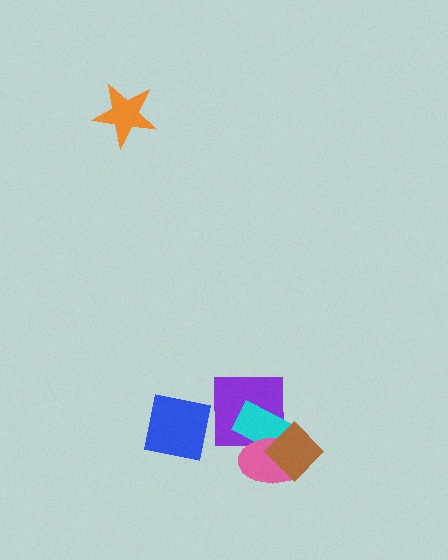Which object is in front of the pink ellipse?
The brown diamond is in front of the pink ellipse.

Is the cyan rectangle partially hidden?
Yes, it is partially covered by another shape.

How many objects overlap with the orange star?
0 objects overlap with the orange star.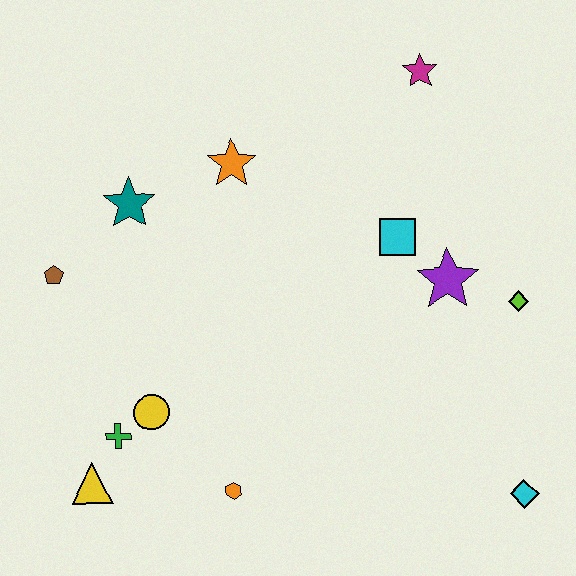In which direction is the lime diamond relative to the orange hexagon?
The lime diamond is to the right of the orange hexagon.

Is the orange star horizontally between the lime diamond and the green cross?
Yes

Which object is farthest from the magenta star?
The yellow triangle is farthest from the magenta star.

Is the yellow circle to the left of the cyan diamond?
Yes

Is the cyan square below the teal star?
Yes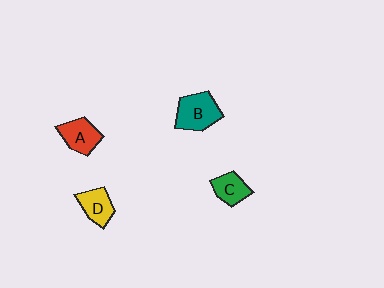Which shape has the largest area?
Shape B (teal).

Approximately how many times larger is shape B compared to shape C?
Approximately 1.6 times.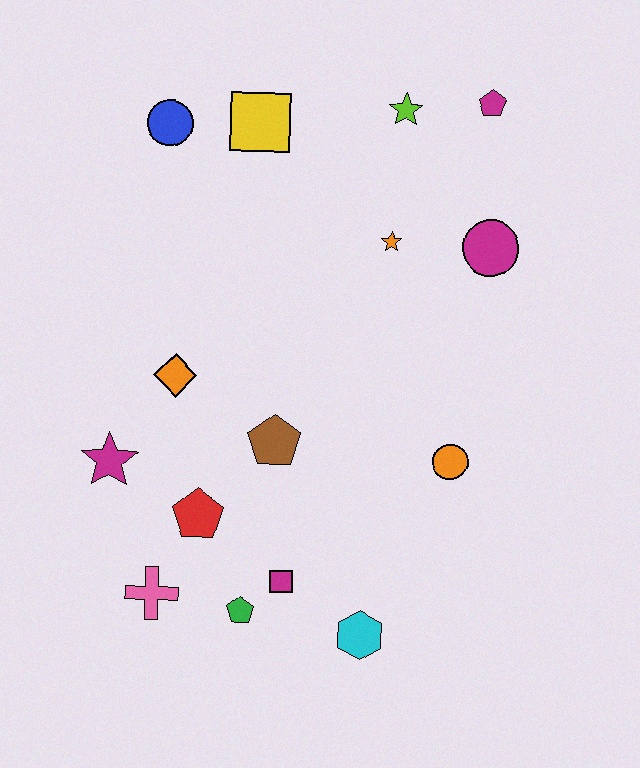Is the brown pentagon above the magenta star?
Yes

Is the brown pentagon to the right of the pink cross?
Yes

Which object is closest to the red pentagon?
The pink cross is closest to the red pentagon.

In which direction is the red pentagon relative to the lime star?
The red pentagon is below the lime star.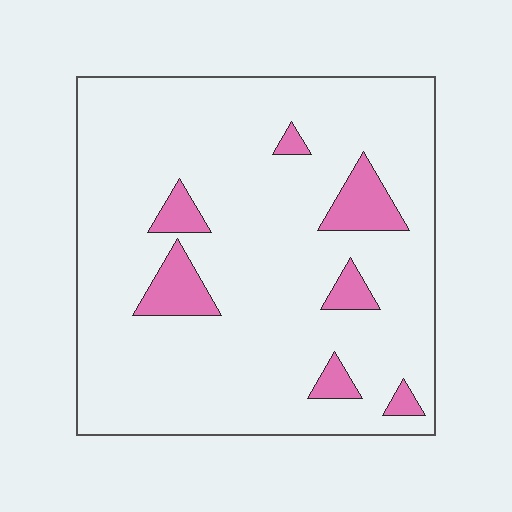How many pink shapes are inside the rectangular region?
7.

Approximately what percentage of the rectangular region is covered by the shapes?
Approximately 10%.